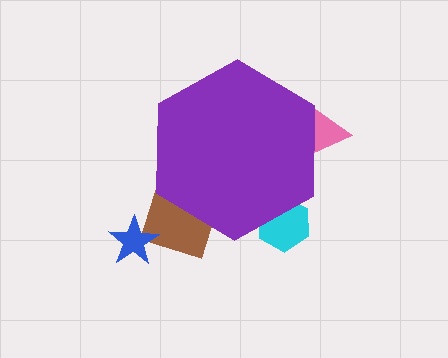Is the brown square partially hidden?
Yes, the brown square is partially hidden behind the purple hexagon.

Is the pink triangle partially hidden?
Yes, the pink triangle is partially hidden behind the purple hexagon.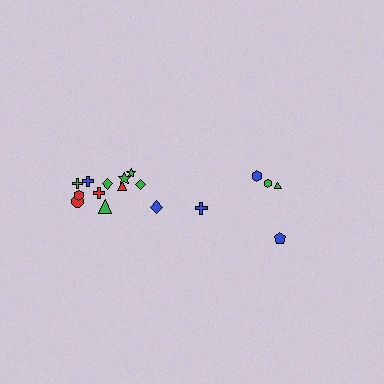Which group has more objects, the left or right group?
The left group.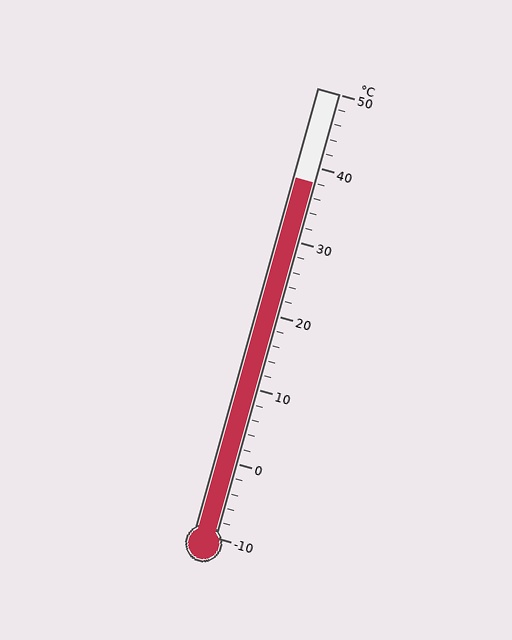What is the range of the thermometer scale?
The thermometer scale ranges from -10°C to 50°C.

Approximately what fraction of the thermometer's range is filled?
The thermometer is filled to approximately 80% of its range.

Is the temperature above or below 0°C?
The temperature is above 0°C.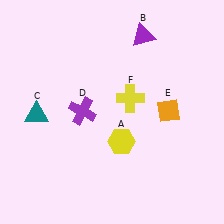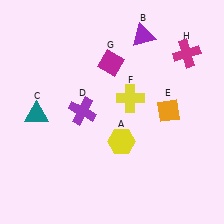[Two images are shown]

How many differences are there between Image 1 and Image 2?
There are 2 differences between the two images.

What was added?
A magenta diamond (G), a magenta cross (H) were added in Image 2.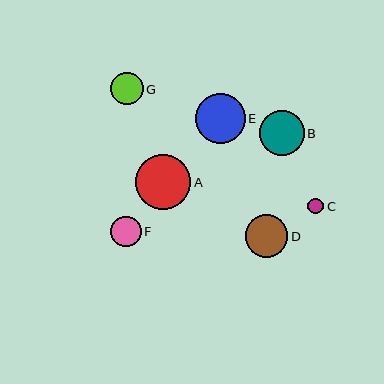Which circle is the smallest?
Circle C is the smallest with a size of approximately 16 pixels.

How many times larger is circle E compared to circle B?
Circle E is approximately 1.1 times the size of circle B.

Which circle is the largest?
Circle A is the largest with a size of approximately 55 pixels.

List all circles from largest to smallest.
From largest to smallest: A, E, B, D, G, F, C.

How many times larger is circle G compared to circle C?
Circle G is approximately 2.0 times the size of circle C.